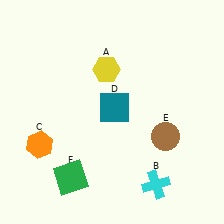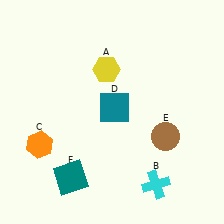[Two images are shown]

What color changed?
The square (F) changed from green in Image 1 to teal in Image 2.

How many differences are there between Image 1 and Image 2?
There is 1 difference between the two images.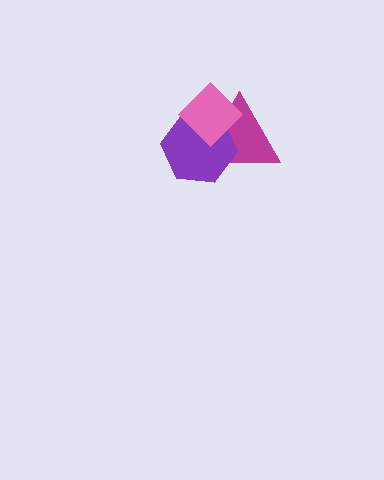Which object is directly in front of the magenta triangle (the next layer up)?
The purple hexagon is directly in front of the magenta triangle.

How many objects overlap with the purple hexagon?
2 objects overlap with the purple hexagon.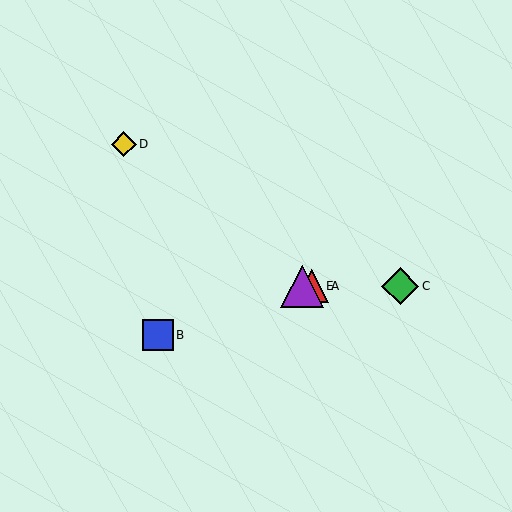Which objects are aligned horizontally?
Objects A, C, E are aligned horizontally.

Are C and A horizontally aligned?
Yes, both are at y≈286.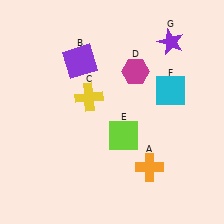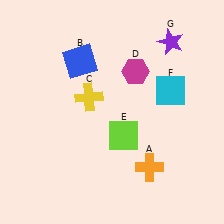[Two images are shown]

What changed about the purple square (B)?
In Image 1, B is purple. In Image 2, it changed to blue.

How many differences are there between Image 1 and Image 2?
There is 1 difference between the two images.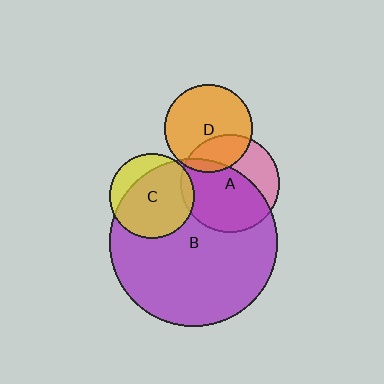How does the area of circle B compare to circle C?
Approximately 3.9 times.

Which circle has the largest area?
Circle B (purple).